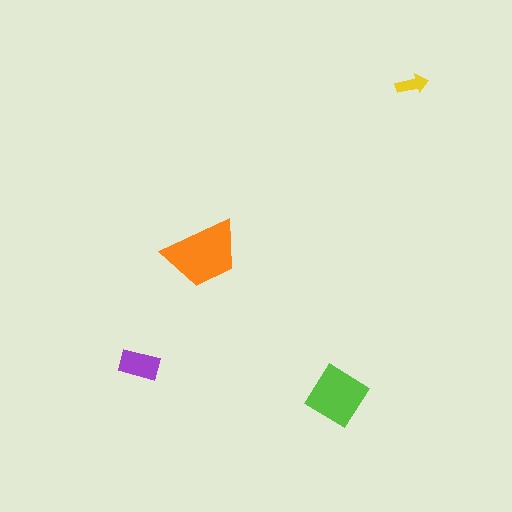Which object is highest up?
The yellow arrow is topmost.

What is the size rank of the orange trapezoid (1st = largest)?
1st.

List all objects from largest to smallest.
The orange trapezoid, the lime diamond, the purple rectangle, the yellow arrow.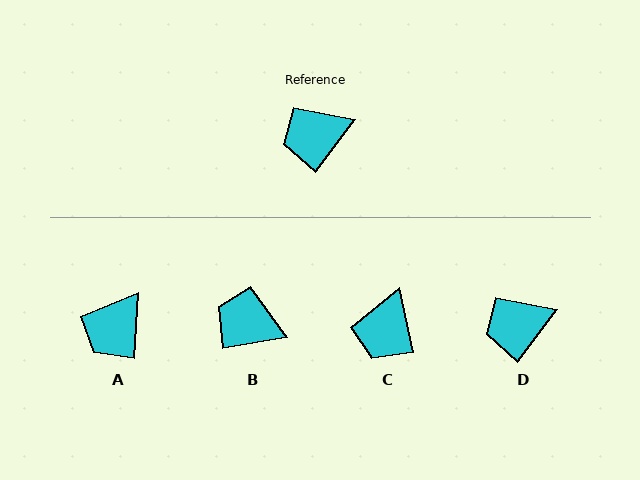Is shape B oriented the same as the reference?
No, it is off by about 43 degrees.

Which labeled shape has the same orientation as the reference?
D.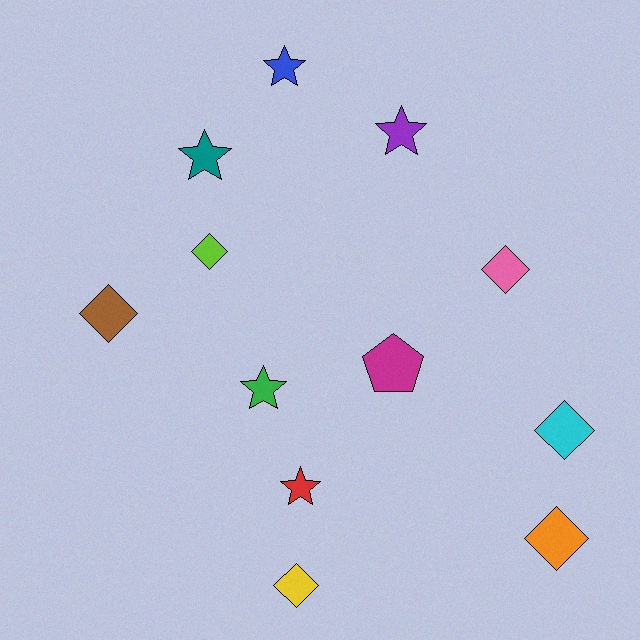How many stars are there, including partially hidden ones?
There are 5 stars.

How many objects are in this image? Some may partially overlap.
There are 12 objects.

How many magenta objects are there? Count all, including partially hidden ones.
There is 1 magenta object.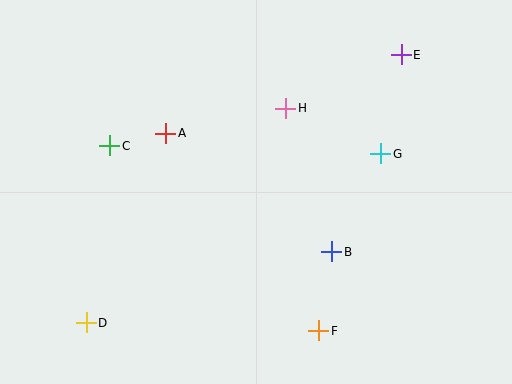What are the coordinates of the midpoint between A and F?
The midpoint between A and F is at (242, 232).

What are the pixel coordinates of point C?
Point C is at (110, 146).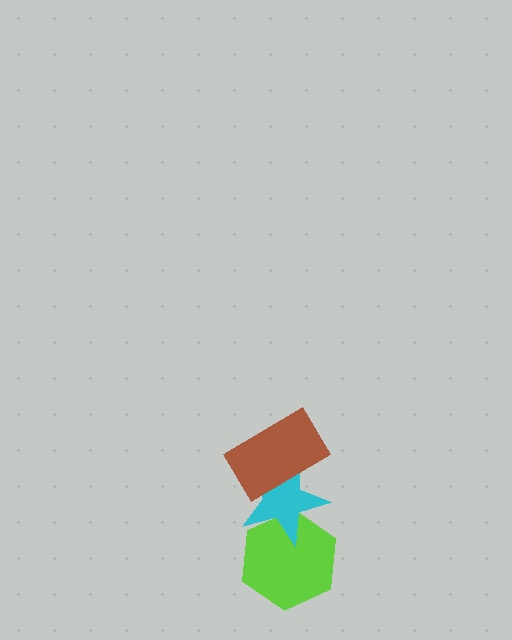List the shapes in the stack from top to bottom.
From top to bottom: the brown rectangle, the cyan star, the lime hexagon.